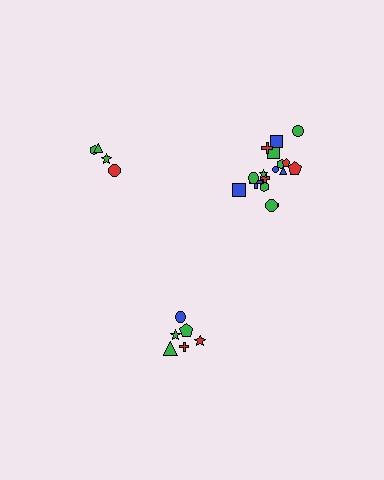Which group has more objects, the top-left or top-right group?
The top-right group.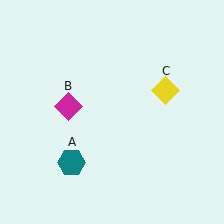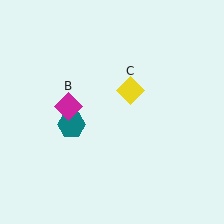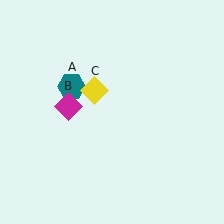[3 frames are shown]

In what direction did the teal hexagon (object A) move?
The teal hexagon (object A) moved up.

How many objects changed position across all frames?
2 objects changed position: teal hexagon (object A), yellow diamond (object C).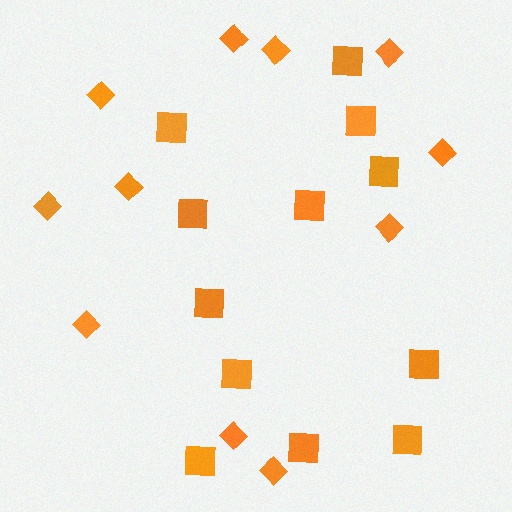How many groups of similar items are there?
There are 2 groups: one group of squares (12) and one group of diamonds (11).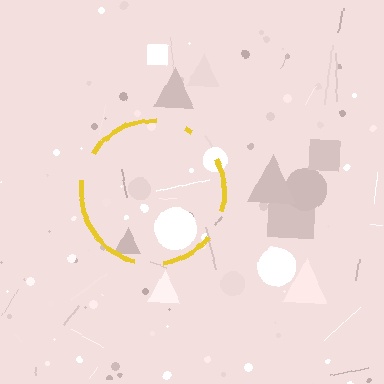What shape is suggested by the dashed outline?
The dashed outline suggests a circle.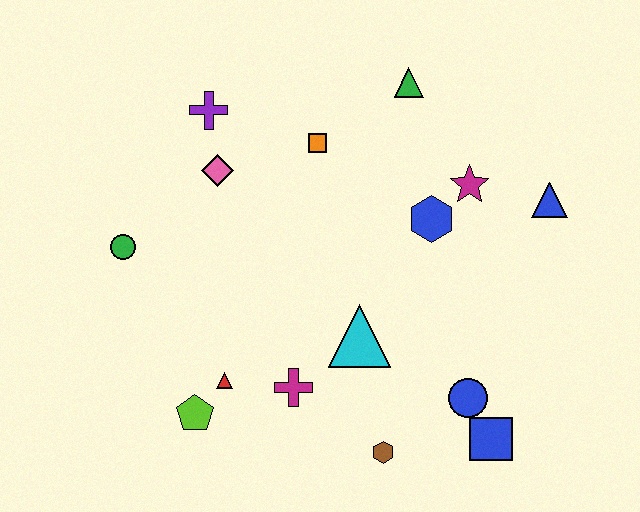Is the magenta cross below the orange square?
Yes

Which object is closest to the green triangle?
The orange square is closest to the green triangle.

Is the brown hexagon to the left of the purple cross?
No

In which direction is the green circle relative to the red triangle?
The green circle is above the red triangle.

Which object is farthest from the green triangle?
The lime pentagon is farthest from the green triangle.